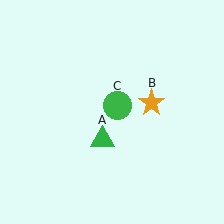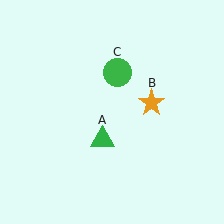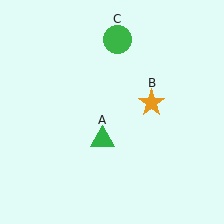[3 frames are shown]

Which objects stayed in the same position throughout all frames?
Green triangle (object A) and orange star (object B) remained stationary.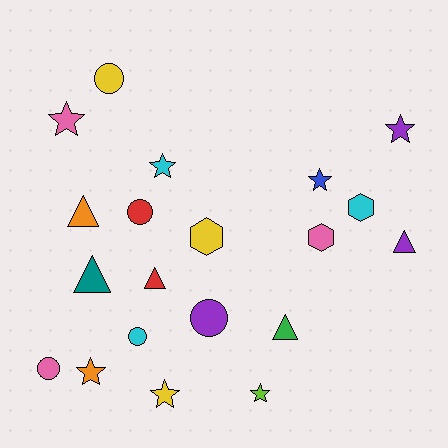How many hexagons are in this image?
There are 3 hexagons.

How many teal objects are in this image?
There is 1 teal object.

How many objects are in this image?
There are 20 objects.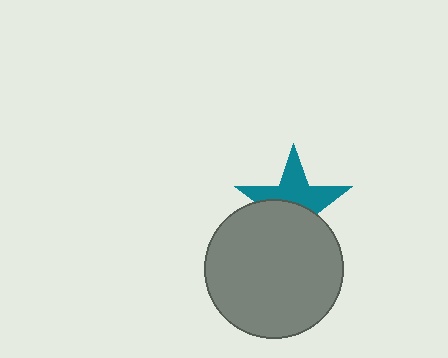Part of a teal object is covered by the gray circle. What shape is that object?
It is a star.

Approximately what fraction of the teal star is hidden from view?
Roughly 48% of the teal star is hidden behind the gray circle.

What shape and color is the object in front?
The object in front is a gray circle.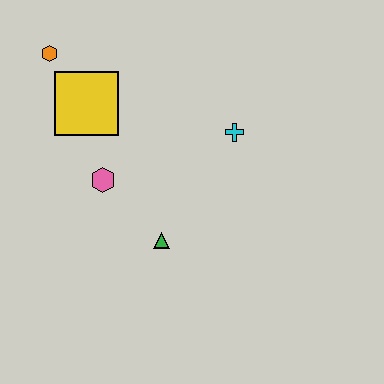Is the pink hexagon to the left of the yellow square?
No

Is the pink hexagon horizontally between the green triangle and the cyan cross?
No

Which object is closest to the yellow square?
The orange hexagon is closest to the yellow square.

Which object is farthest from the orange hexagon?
The green triangle is farthest from the orange hexagon.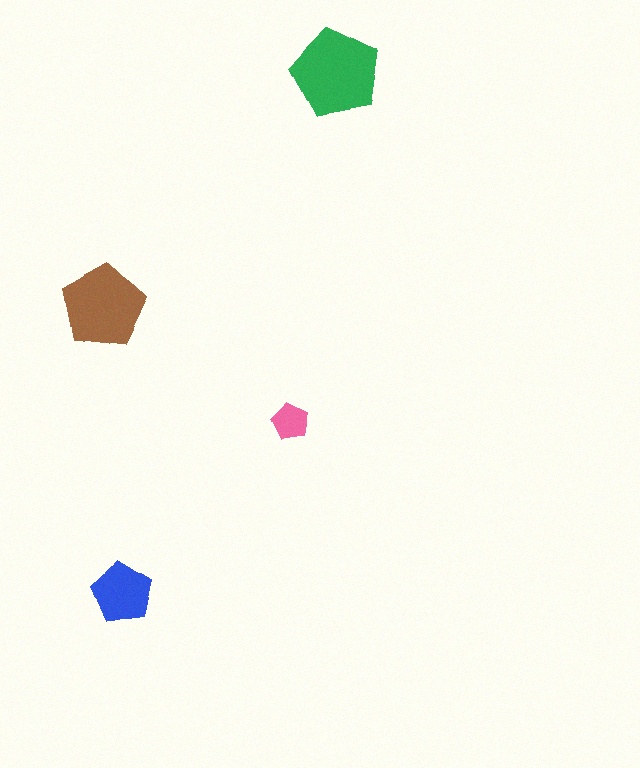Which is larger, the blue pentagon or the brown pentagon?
The brown one.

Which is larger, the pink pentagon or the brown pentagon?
The brown one.